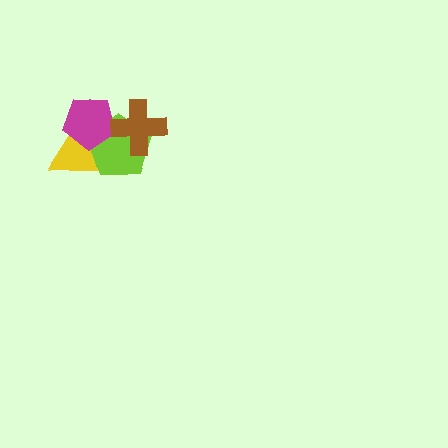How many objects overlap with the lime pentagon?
3 objects overlap with the lime pentagon.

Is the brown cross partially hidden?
No, no other shape covers it.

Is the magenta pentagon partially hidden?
Yes, it is partially covered by another shape.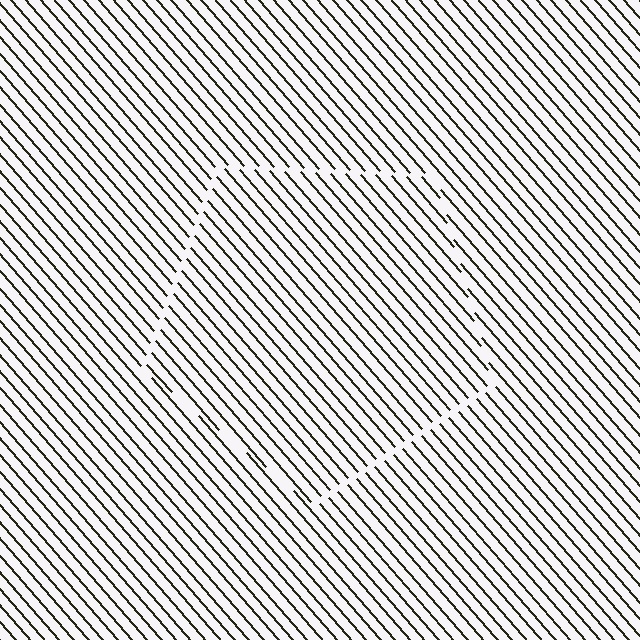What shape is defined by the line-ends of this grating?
An illusory pentagon. The interior of the shape contains the same grating, shifted by half a period — the contour is defined by the phase discontinuity where line-ends from the inner and outer gratings abut.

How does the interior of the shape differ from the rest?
The interior of the shape contains the same grating, shifted by half a period — the contour is defined by the phase discontinuity where line-ends from the inner and outer gratings abut.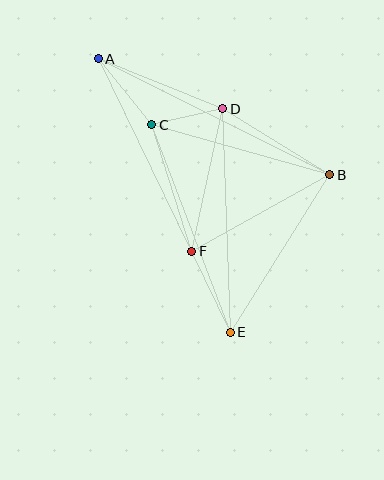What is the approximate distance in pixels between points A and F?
The distance between A and F is approximately 214 pixels.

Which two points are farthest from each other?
Points A and E are farthest from each other.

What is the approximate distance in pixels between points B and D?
The distance between B and D is approximately 126 pixels.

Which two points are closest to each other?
Points C and D are closest to each other.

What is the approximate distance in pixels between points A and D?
The distance between A and D is approximately 134 pixels.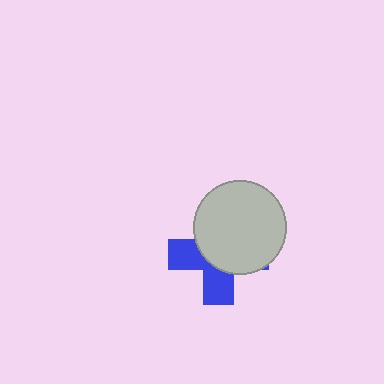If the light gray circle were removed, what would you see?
You would see the complete blue cross.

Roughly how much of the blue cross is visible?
A small part of it is visible (roughly 41%).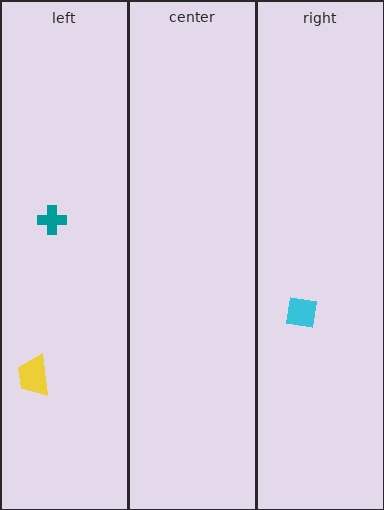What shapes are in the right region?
The cyan square.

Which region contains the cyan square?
The right region.